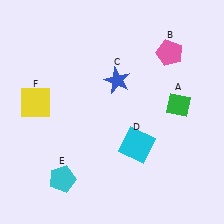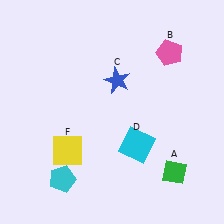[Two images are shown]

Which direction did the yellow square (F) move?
The yellow square (F) moved down.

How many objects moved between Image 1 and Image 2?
2 objects moved between the two images.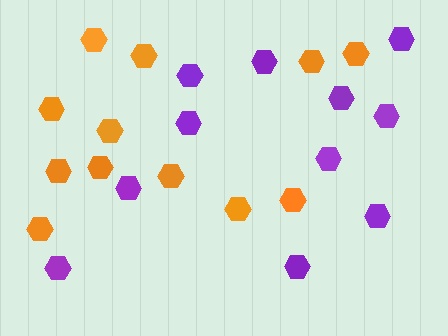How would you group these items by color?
There are 2 groups: one group of purple hexagons (11) and one group of orange hexagons (12).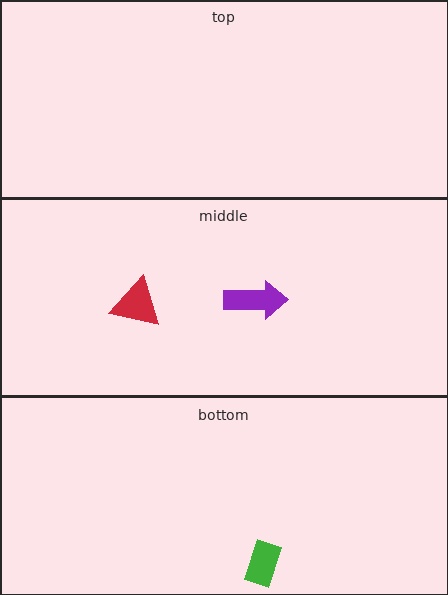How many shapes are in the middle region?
2.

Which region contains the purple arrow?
The middle region.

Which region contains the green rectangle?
The bottom region.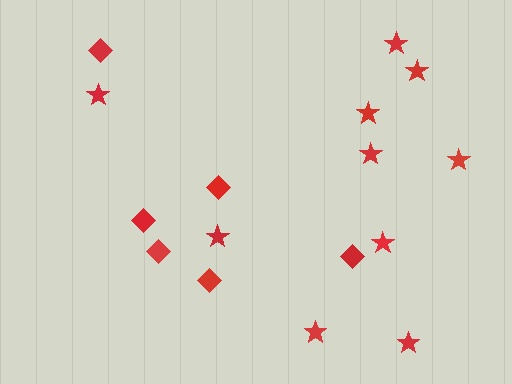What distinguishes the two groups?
There are 2 groups: one group of stars (10) and one group of diamonds (6).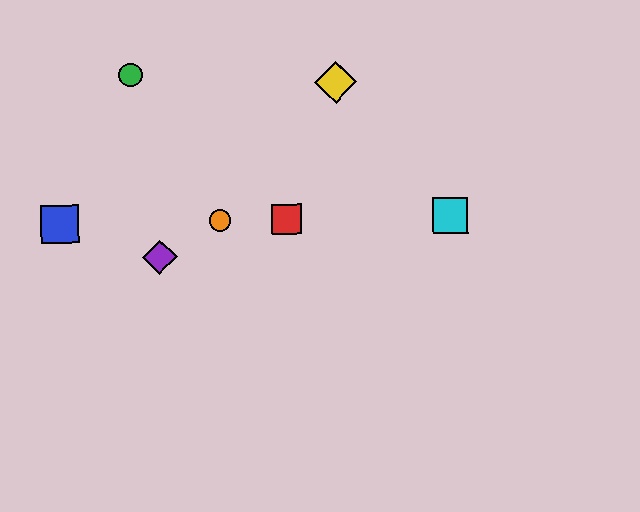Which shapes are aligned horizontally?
The red square, the blue square, the orange circle, the cyan square are aligned horizontally.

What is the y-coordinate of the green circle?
The green circle is at y≈75.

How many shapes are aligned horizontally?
4 shapes (the red square, the blue square, the orange circle, the cyan square) are aligned horizontally.